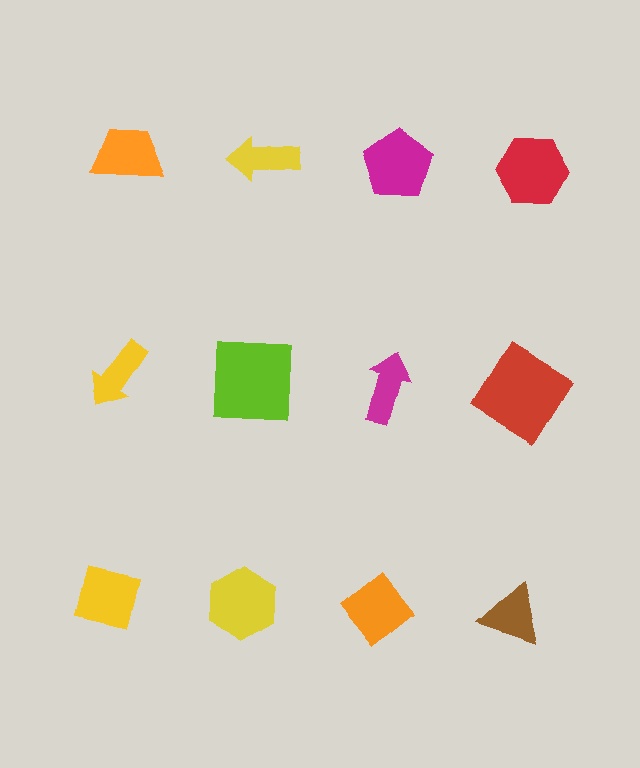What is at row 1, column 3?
A magenta pentagon.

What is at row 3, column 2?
A yellow hexagon.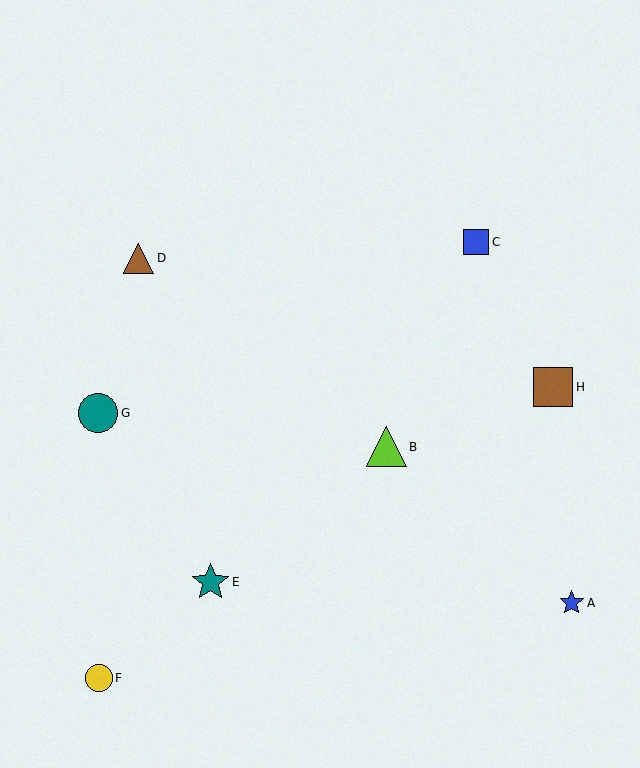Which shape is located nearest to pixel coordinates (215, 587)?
The teal star (labeled E) at (210, 582) is nearest to that location.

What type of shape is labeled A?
Shape A is a blue star.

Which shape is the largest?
The teal circle (labeled G) is the largest.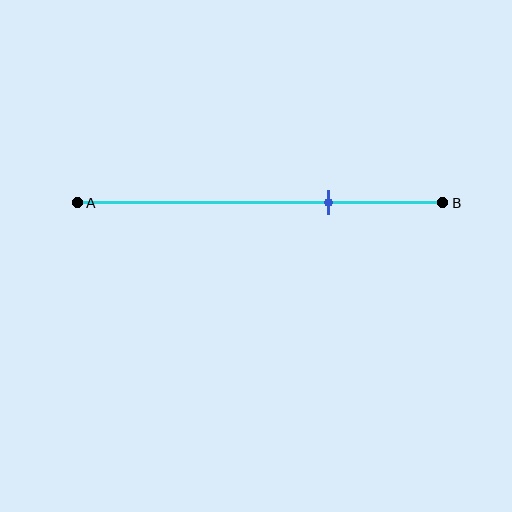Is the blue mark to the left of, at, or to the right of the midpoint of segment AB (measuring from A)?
The blue mark is to the right of the midpoint of segment AB.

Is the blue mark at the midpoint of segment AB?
No, the mark is at about 70% from A, not at the 50% midpoint.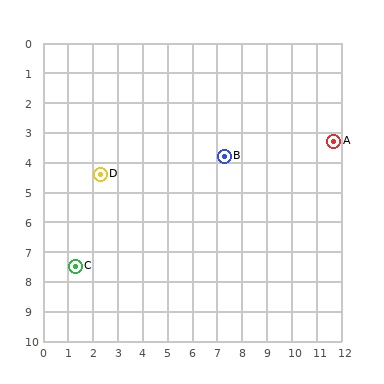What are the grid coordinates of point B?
Point B is at approximately (7.3, 3.8).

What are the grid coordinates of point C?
Point C is at approximately (1.3, 7.5).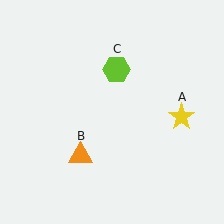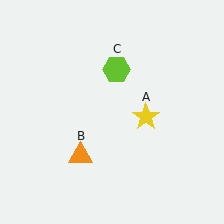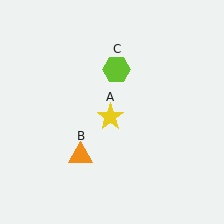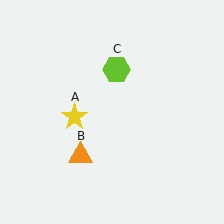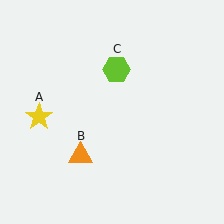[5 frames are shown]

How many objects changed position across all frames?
1 object changed position: yellow star (object A).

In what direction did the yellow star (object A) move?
The yellow star (object A) moved left.